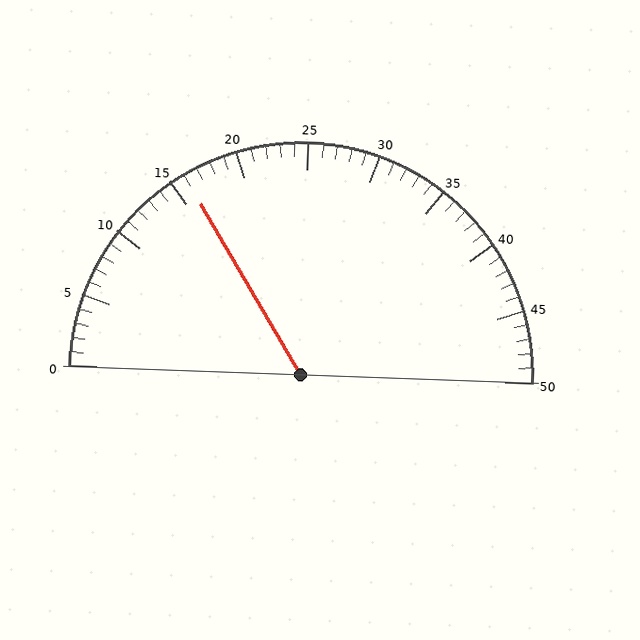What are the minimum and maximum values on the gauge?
The gauge ranges from 0 to 50.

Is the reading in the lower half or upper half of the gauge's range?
The reading is in the lower half of the range (0 to 50).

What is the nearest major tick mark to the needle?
The nearest major tick mark is 15.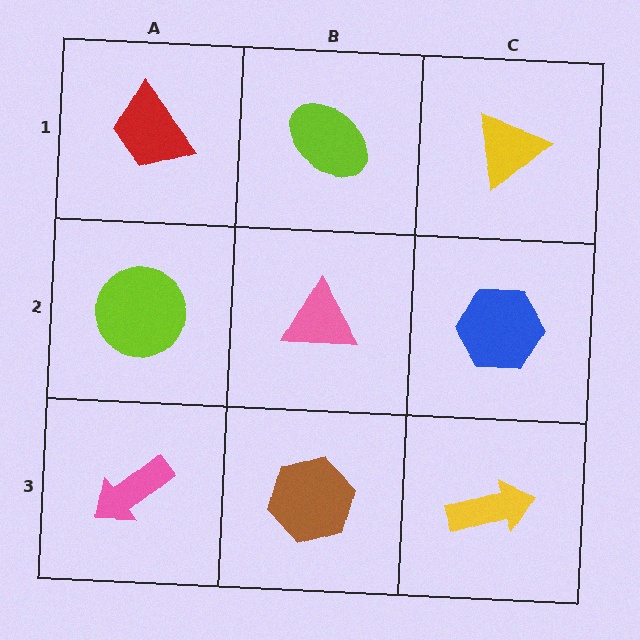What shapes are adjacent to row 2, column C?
A yellow triangle (row 1, column C), a yellow arrow (row 3, column C), a pink triangle (row 2, column B).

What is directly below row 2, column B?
A brown hexagon.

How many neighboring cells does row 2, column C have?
3.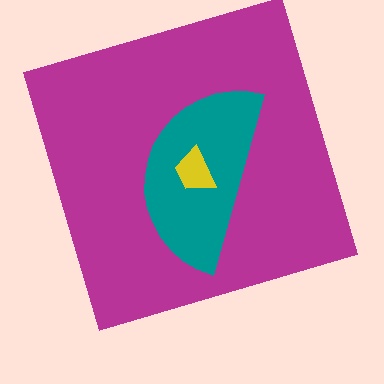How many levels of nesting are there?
3.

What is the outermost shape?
The magenta square.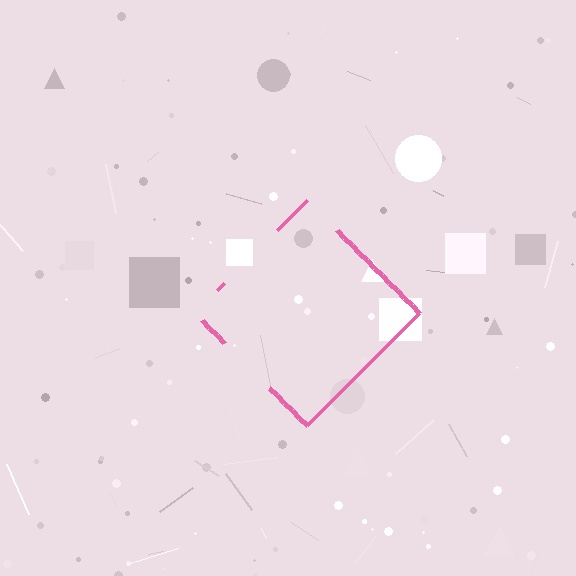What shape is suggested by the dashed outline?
The dashed outline suggests a diamond.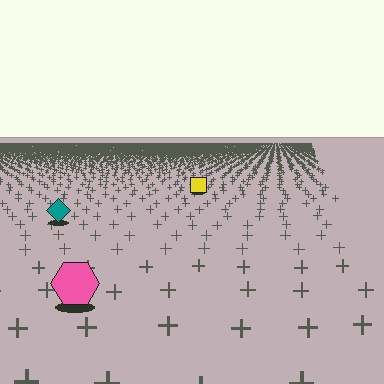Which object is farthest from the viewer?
The yellow square is farthest from the viewer. It appears smaller and the ground texture around it is denser.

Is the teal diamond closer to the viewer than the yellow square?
Yes. The teal diamond is closer — you can tell from the texture gradient: the ground texture is coarser near it.